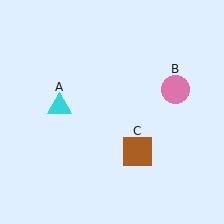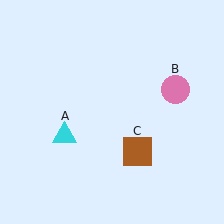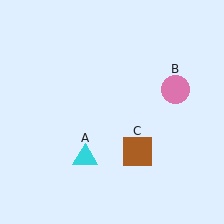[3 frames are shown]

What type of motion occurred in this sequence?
The cyan triangle (object A) rotated counterclockwise around the center of the scene.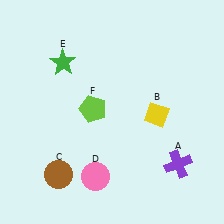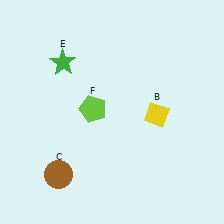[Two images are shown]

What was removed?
The purple cross (A), the pink circle (D) were removed in Image 2.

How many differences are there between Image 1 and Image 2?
There are 2 differences between the two images.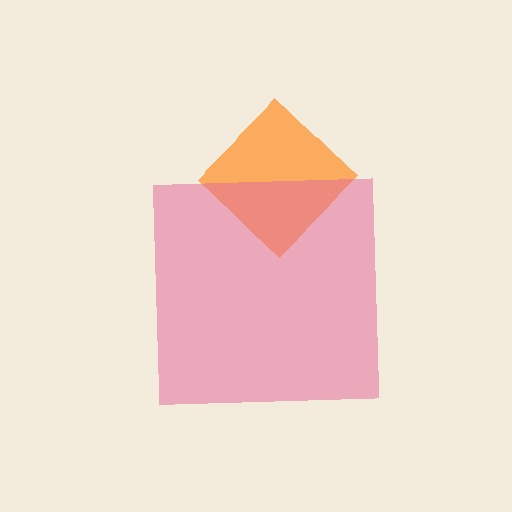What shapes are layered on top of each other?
The layered shapes are: an orange diamond, a pink square.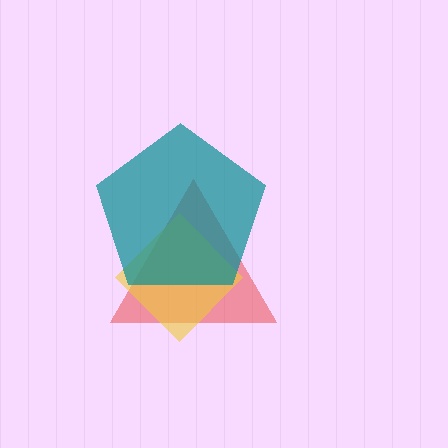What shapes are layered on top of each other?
The layered shapes are: a red triangle, a yellow diamond, a teal pentagon.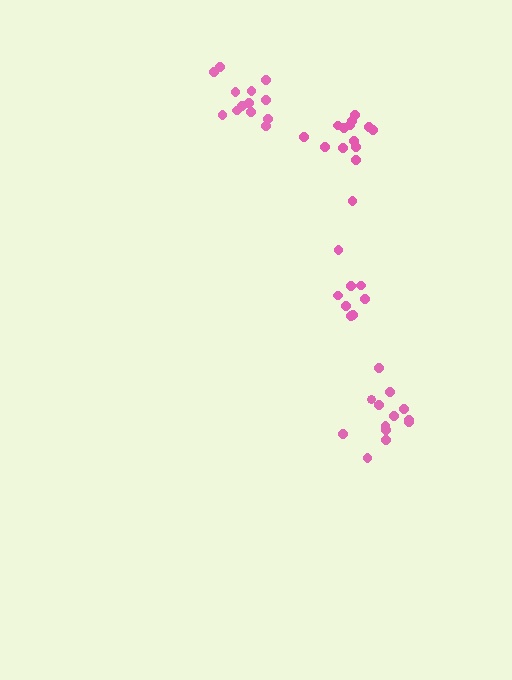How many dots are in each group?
Group 1: 8 dots, Group 2: 14 dots, Group 3: 13 dots, Group 4: 13 dots (48 total).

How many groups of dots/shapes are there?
There are 4 groups.